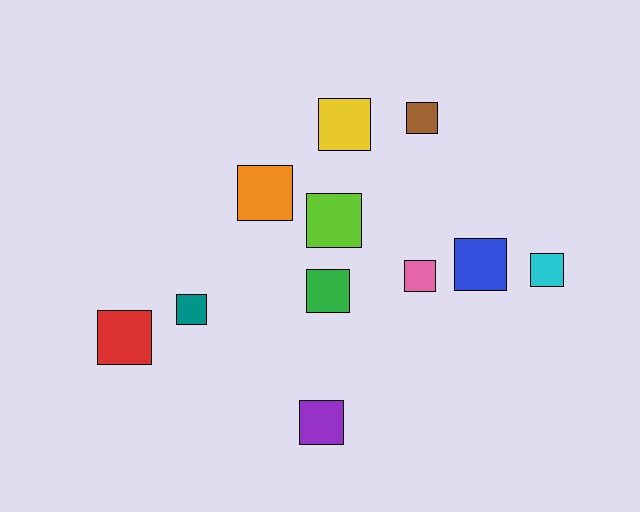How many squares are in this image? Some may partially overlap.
There are 11 squares.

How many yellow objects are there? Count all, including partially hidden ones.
There is 1 yellow object.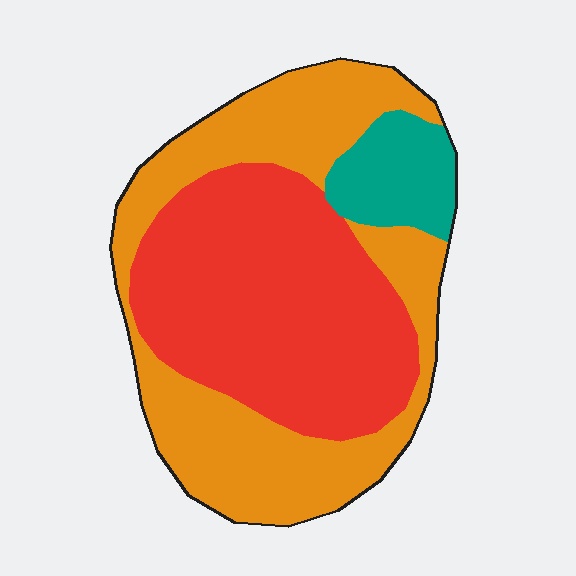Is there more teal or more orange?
Orange.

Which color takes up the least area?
Teal, at roughly 10%.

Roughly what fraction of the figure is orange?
Orange covers 45% of the figure.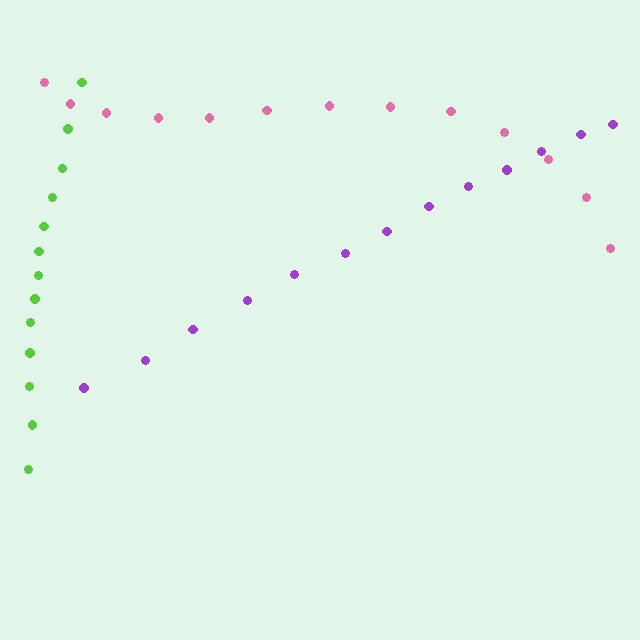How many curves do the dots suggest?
There are 3 distinct paths.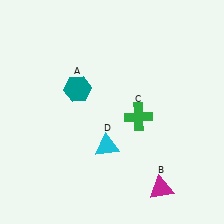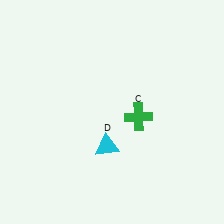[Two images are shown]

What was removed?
The teal hexagon (A), the magenta triangle (B) were removed in Image 2.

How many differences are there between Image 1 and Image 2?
There are 2 differences between the two images.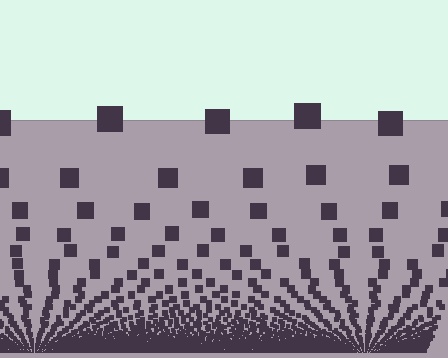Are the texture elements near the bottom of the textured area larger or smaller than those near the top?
Smaller. The gradient is inverted — elements near the bottom are smaller and denser.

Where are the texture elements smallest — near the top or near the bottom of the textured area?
Near the bottom.